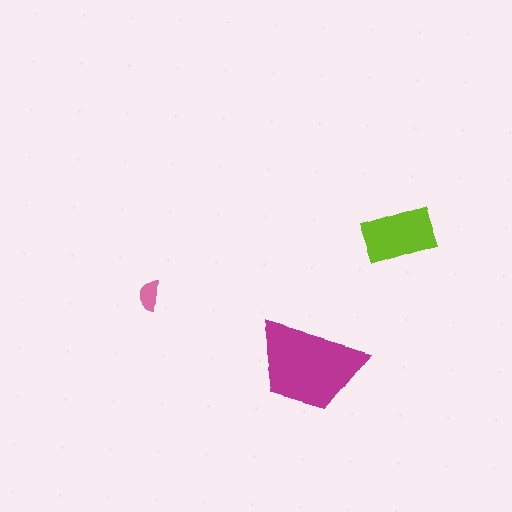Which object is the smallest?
The pink semicircle.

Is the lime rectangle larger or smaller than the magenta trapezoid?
Smaller.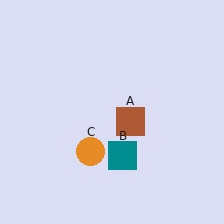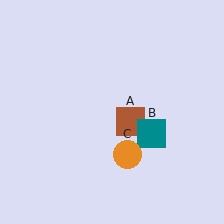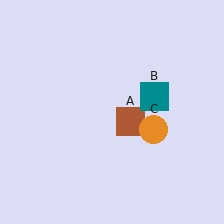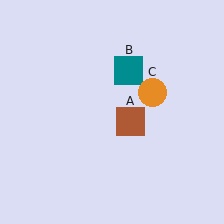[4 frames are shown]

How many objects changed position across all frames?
2 objects changed position: teal square (object B), orange circle (object C).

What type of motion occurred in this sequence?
The teal square (object B), orange circle (object C) rotated counterclockwise around the center of the scene.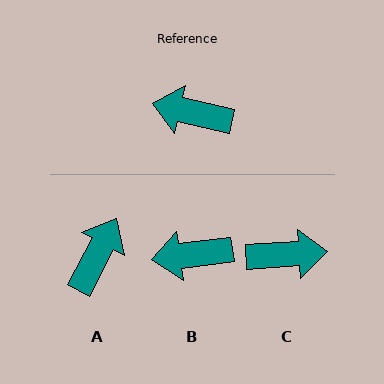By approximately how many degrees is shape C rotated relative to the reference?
Approximately 163 degrees clockwise.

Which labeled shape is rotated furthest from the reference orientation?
C, about 163 degrees away.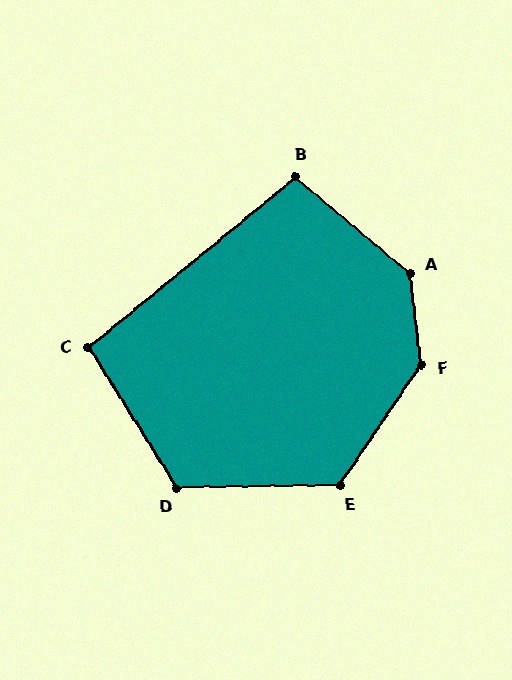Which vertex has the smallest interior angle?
C, at approximately 97 degrees.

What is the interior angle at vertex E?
Approximately 125 degrees (obtuse).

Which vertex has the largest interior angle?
F, at approximately 138 degrees.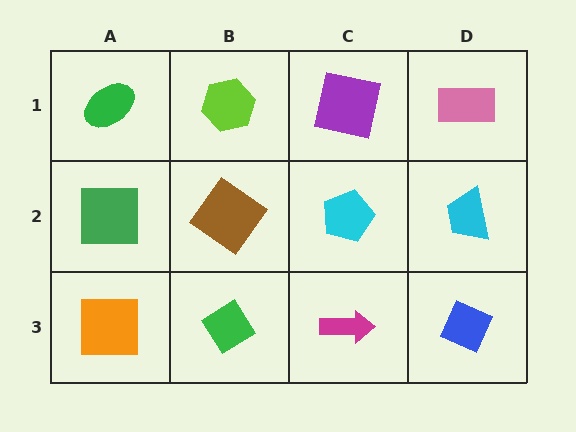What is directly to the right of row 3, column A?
A green diamond.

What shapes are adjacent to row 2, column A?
A green ellipse (row 1, column A), an orange square (row 3, column A), a brown diamond (row 2, column B).